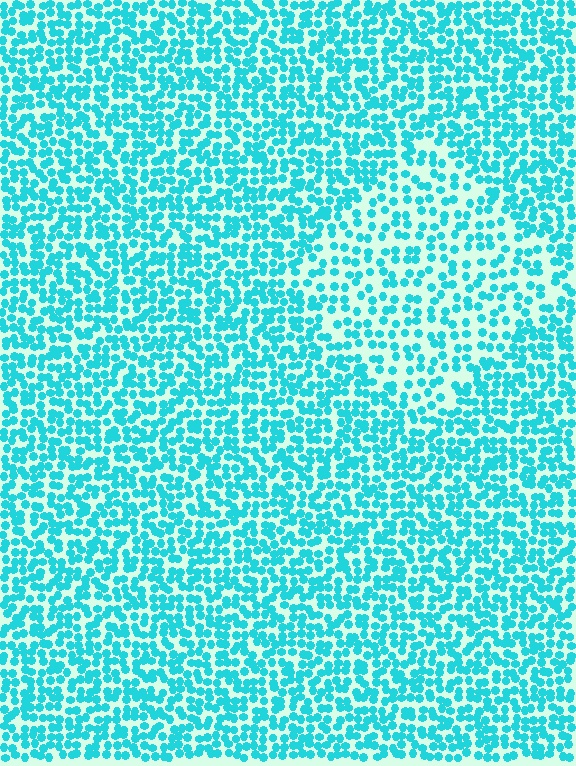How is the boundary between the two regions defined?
The boundary is defined by a change in element density (approximately 1.7x ratio). All elements are the same color, size, and shape.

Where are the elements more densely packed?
The elements are more densely packed outside the diamond boundary.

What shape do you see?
I see a diamond.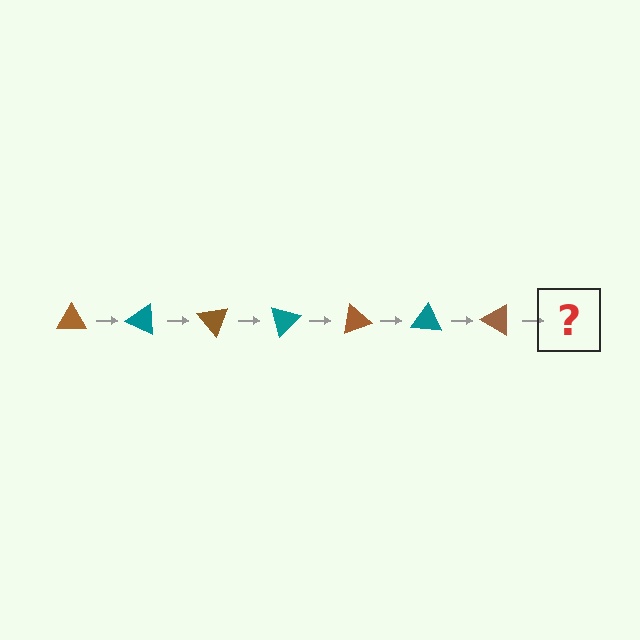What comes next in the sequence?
The next element should be a teal triangle, rotated 175 degrees from the start.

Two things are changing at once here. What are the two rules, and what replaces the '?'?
The two rules are that it rotates 25 degrees each step and the color cycles through brown and teal. The '?' should be a teal triangle, rotated 175 degrees from the start.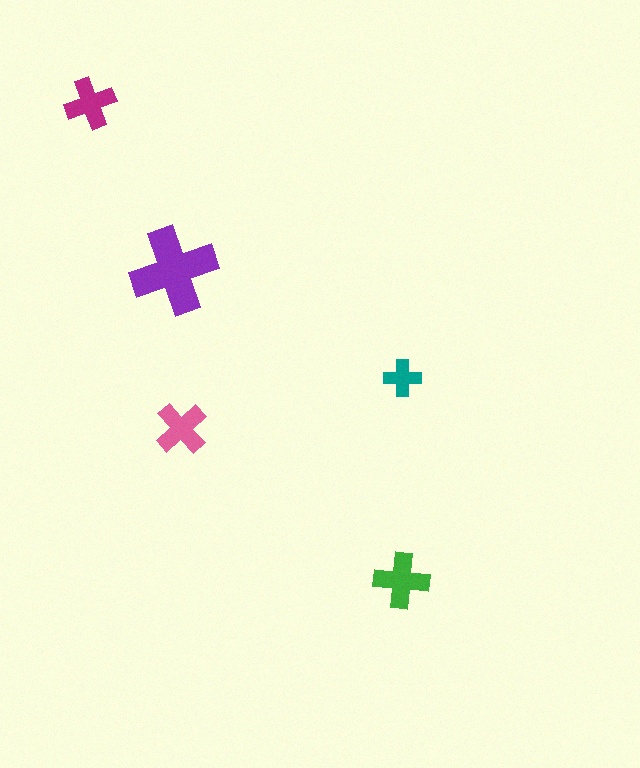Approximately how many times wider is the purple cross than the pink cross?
About 1.5 times wider.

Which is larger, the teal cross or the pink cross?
The pink one.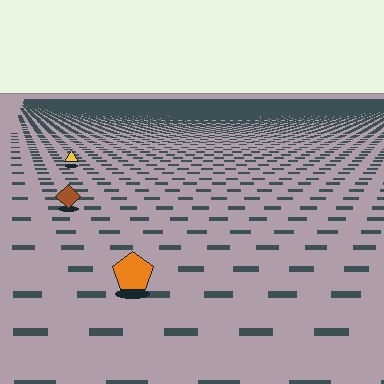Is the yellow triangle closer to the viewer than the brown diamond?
No. The brown diamond is closer — you can tell from the texture gradient: the ground texture is coarser near it.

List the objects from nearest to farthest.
From nearest to farthest: the orange pentagon, the brown diamond, the yellow triangle.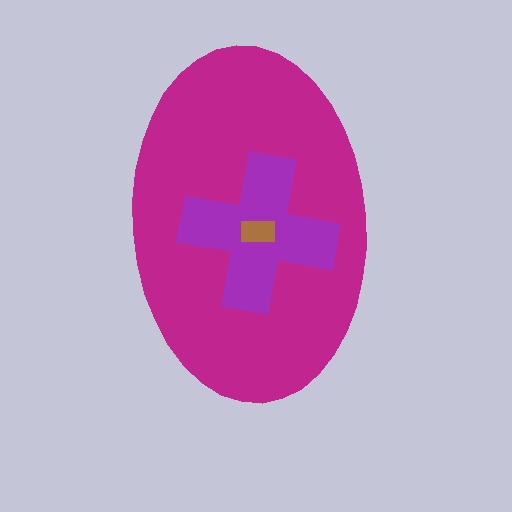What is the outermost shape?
The magenta ellipse.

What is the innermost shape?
The brown rectangle.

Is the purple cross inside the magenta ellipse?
Yes.